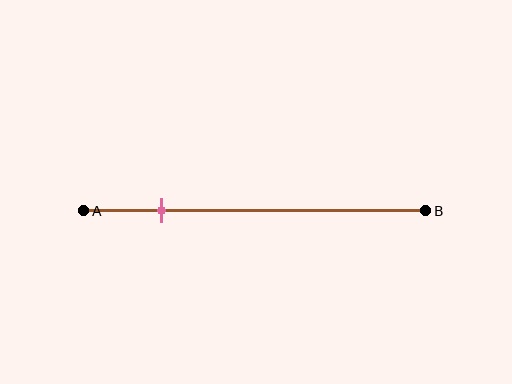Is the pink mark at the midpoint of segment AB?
No, the mark is at about 25% from A, not at the 50% midpoint.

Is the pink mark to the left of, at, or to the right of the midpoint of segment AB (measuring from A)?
The pink mark is to the left of the midpoint of segment AB.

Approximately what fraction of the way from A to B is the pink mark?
The pink mark is approximately 25% of the way from A to B.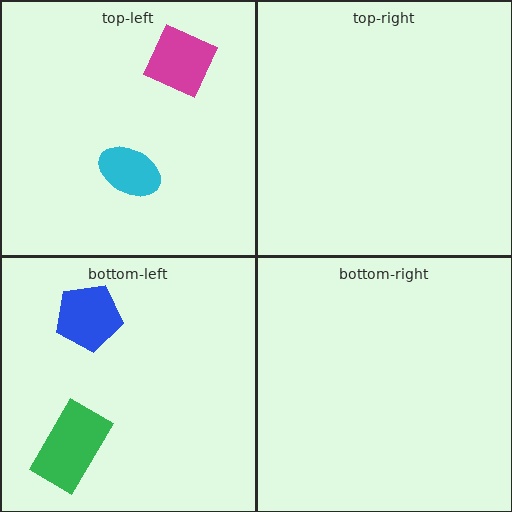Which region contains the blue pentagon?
The bottom-left region.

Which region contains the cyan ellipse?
The top-left region.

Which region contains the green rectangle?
The bottom-left region.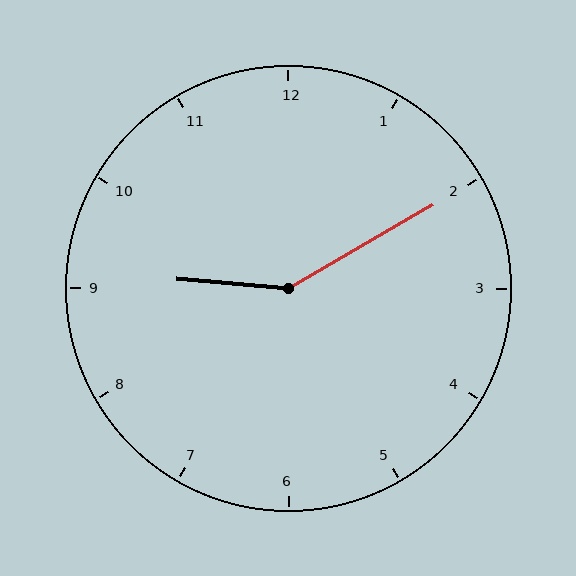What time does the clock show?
9:10.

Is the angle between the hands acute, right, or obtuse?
It is obtuse.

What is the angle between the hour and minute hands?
Approximately 145 degrees.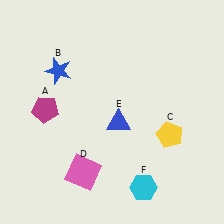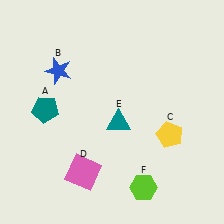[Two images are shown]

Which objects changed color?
A changed from magenta to teal. E changed from blue to teal. F changed from cyan to lime.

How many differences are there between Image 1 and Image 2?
There are 3 differences between the two images.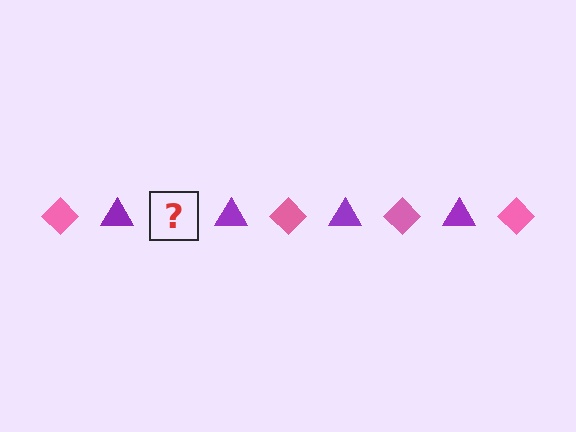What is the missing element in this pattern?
The missing element is a pink diamond.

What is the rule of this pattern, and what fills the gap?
The rule is that the pattern alternates between pink diamond and purple triangle. The gap should be filled with a pink diamond.